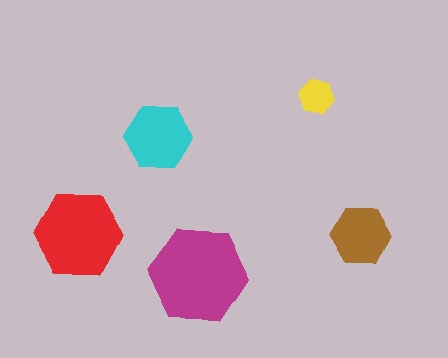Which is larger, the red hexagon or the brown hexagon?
The red one.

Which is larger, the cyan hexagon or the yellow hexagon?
The cyan one.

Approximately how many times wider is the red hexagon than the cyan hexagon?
About 1.5 times wider.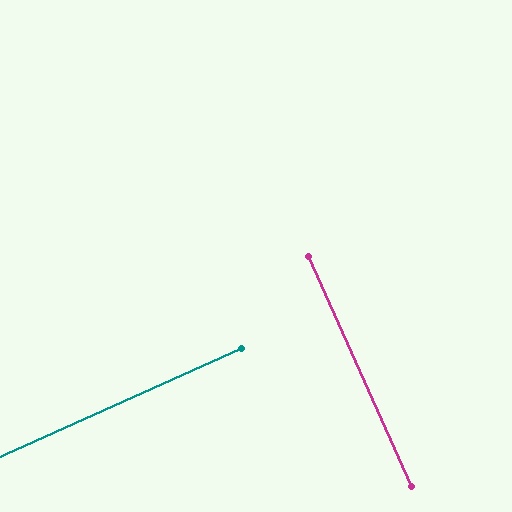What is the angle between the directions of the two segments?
Approximately 90 degrees.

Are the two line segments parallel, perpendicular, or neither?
Perpendicular — they meet at approximately 90°.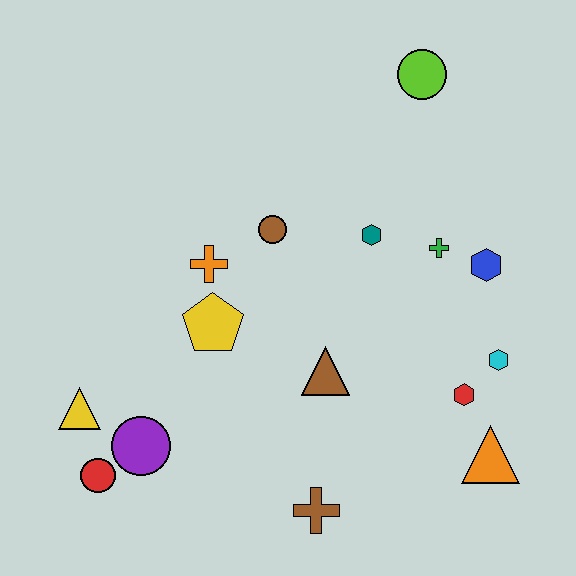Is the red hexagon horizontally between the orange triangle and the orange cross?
Yes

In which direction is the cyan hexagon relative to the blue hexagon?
The cyan hexagon is below the blue hexagon.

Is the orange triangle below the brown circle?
Yes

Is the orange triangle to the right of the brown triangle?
Yes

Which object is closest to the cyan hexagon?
The red hexagon is closest to the cyan hexagon.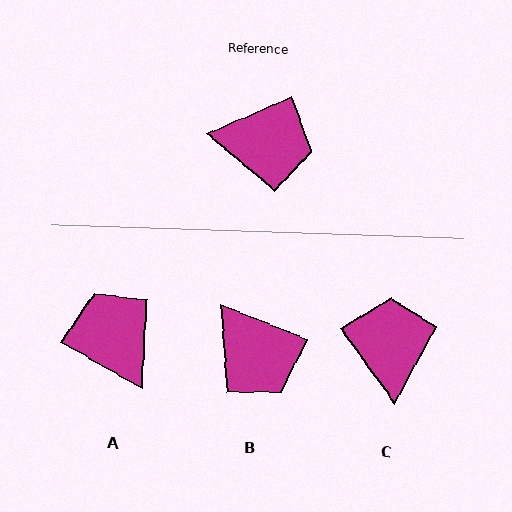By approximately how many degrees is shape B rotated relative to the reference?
Approximately 46 degrees clockwise.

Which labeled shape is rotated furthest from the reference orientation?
A, about 127 degrees away.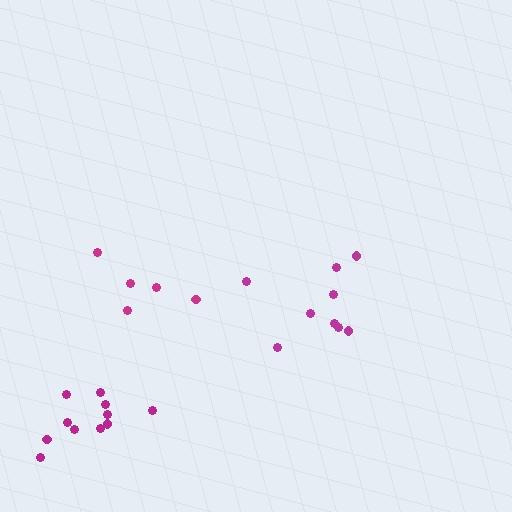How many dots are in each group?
Group 1: 9 dots, Group 2: 11 dots, Group 3: 5 dots (25 total).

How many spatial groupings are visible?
There are 3 spatial groupings.